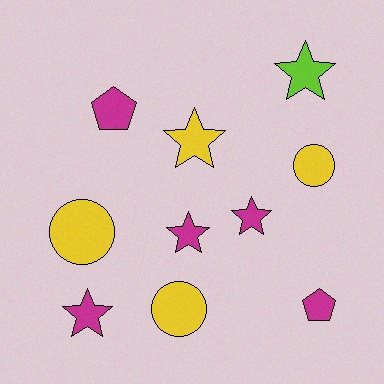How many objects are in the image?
There are 10 objects.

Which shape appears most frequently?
Star, with 5 objects.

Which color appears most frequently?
Magenta, with 5 objects.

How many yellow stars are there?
There is 1 yellow star.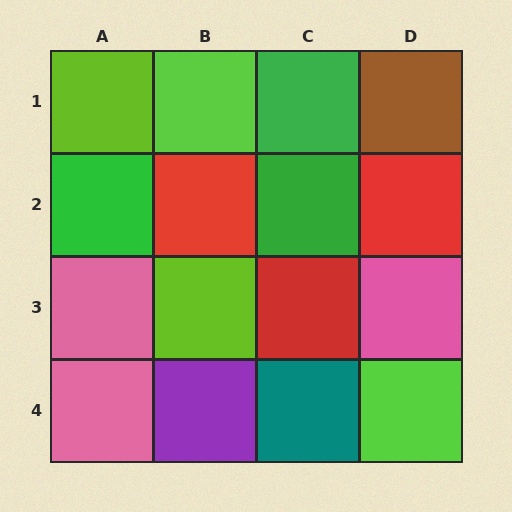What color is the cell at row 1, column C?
Green.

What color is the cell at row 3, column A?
Pink.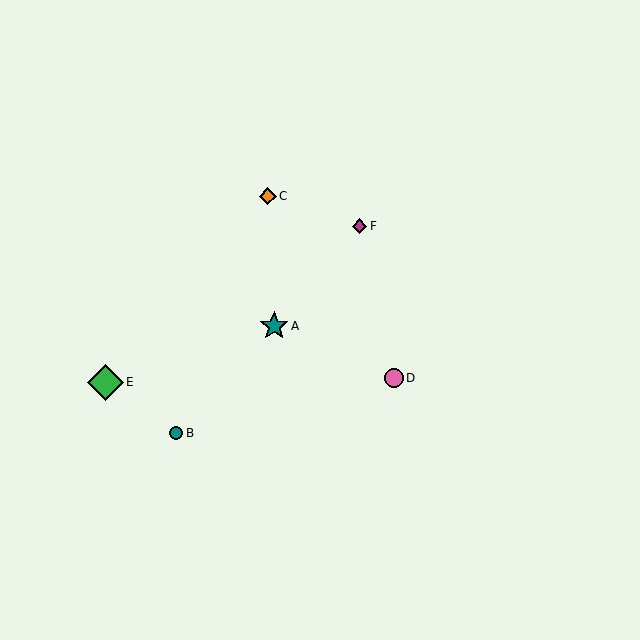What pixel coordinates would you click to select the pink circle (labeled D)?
Click at (394, 378) to select the pink circle D.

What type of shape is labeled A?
Shape A is a teal star.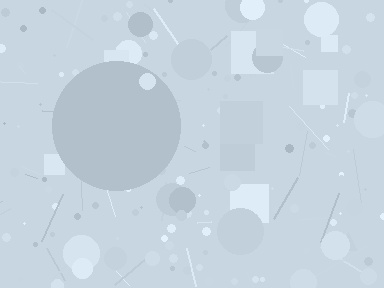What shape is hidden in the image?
A circle is hidden in the image.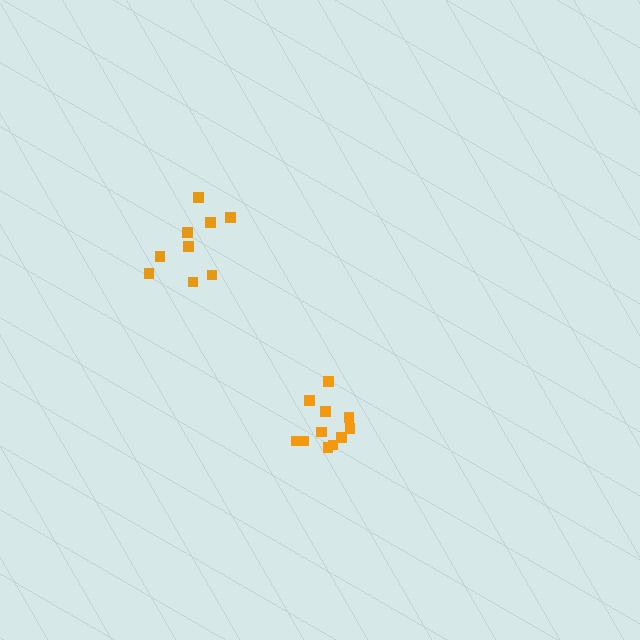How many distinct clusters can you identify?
There are 2 distinct clusters.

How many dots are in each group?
Group 1: 11 dots, Group 2: 9 dots (20 total).